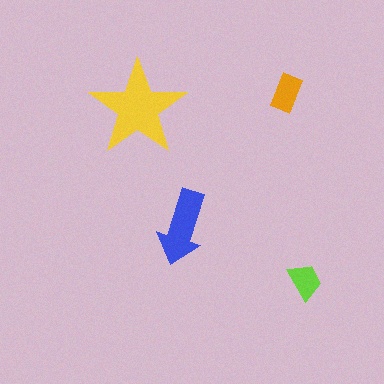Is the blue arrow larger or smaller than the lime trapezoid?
Larger.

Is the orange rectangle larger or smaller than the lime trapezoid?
Larger.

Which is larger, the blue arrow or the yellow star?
The yellow star.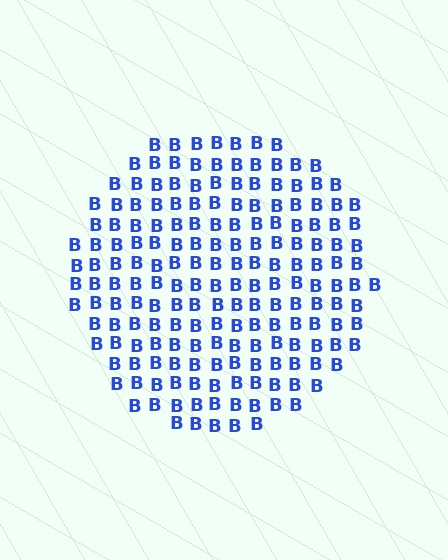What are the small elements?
The small elements are letter B's.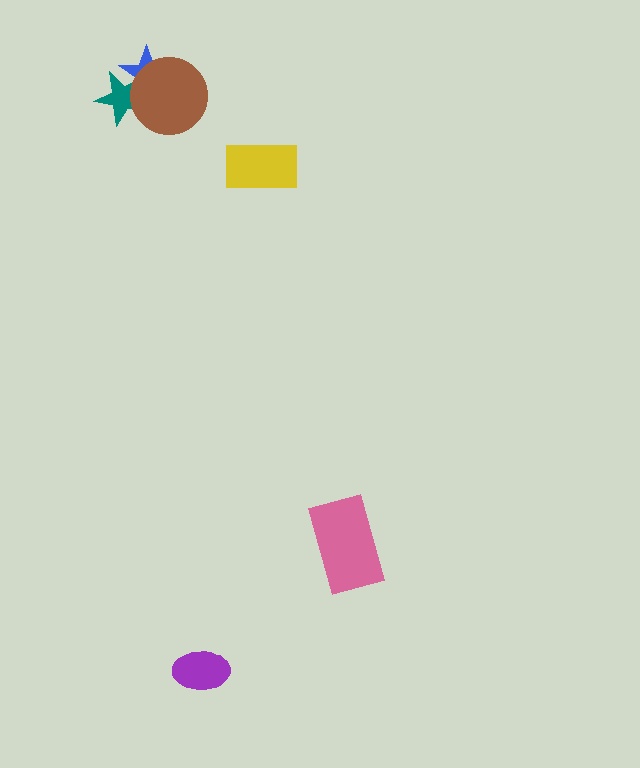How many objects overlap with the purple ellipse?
0 objects overlap with the purple ellipse.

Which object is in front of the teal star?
The brown circle is in front of the teal star.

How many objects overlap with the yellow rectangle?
0 objects overlap with the yellow rectangle.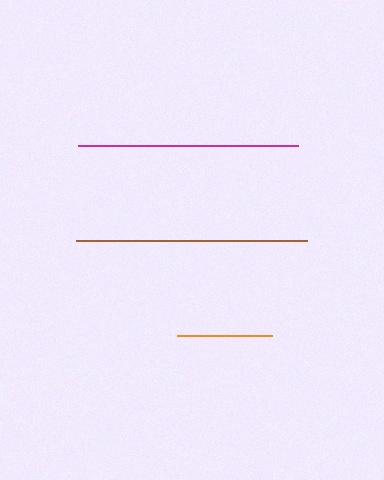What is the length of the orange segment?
The orange segment is approximately 95 pixels long.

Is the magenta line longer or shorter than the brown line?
The brown line is longer than the magenta line.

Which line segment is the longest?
The brown line is the longest at approximately 231 pixels.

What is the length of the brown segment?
The brown segment is approximately 231 pixels long.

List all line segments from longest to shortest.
From longest to shortest: brown, magenta, orange.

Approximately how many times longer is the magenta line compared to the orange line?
The magenta line is approximately 2.3 times the length of the orange line.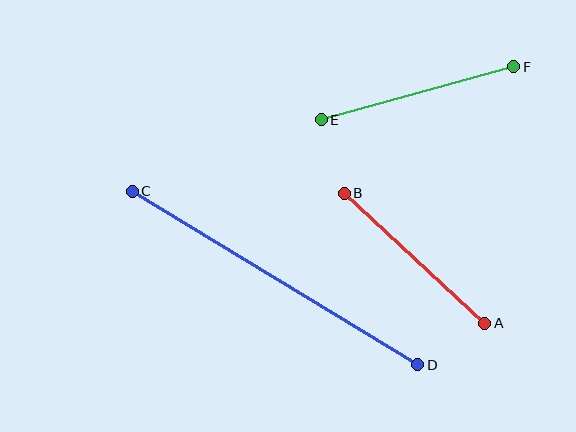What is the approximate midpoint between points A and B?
The midpoint is at approximately (414, 258) pixels.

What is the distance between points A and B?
The distance is approximately 191 pixels.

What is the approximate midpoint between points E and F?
The midpoint is at approximately (417, 93) pixels.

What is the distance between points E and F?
The distance is approximately 200 pixels.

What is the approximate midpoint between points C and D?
The midpoint is at approximately (275, 278) pixels.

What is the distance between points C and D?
The distance is approximately 334 pixels.